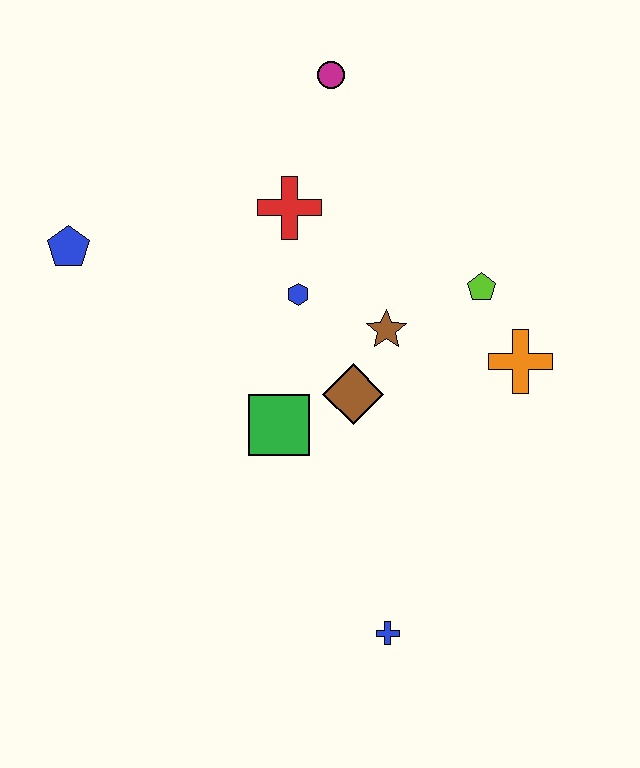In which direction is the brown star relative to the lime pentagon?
The brown star is to the left of the lime pentagon.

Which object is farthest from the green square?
The magenta circle is farthest from the green square.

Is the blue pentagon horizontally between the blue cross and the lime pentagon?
No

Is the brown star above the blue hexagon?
No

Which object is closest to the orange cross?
The lime pentagon is closest to the orange cross.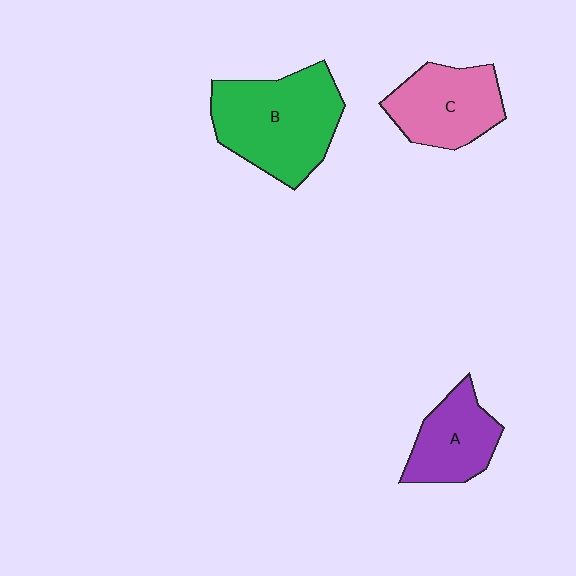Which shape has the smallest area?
Shape A (purple).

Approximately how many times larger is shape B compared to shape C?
Approximately 1.4 times.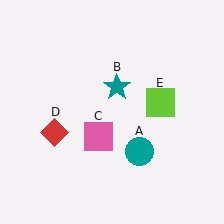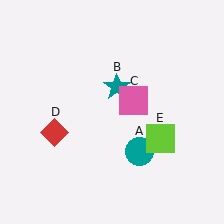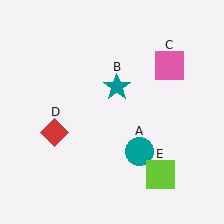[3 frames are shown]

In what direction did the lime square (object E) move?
The lime square (object E) moved down.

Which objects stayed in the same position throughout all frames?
Teal circle (object A) and teal star (object B) and red diamond (object D) remained stationary.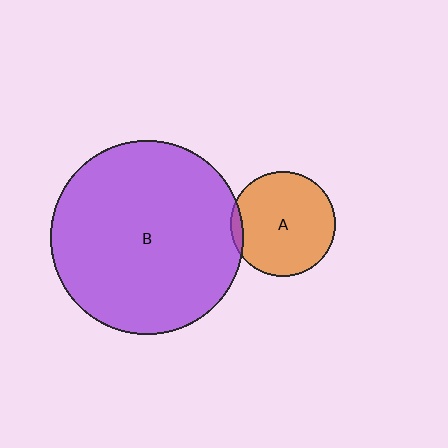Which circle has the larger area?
Circle B (purple).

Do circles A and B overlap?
Yes.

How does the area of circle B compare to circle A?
Approximately 3.4 times.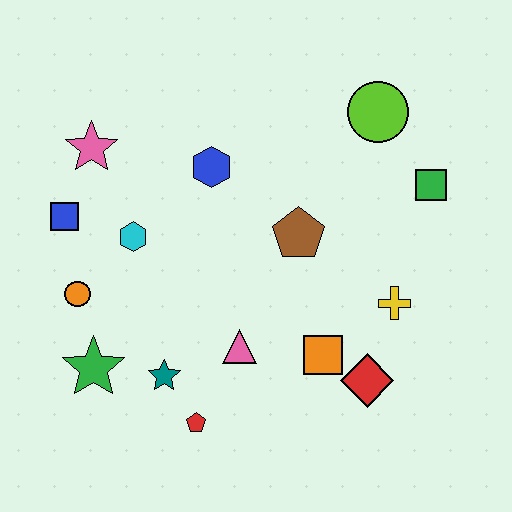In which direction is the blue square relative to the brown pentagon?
The blue square is to the left of the brown pentagon.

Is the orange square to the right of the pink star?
Yes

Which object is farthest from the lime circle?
The green star is farthest from the lime circle.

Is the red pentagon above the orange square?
No